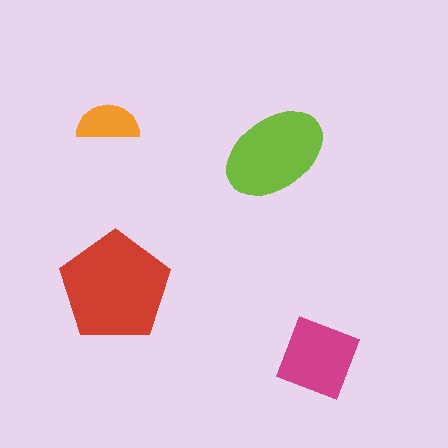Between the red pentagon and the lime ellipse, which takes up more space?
The red pentagon.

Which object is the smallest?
The orange semicircle.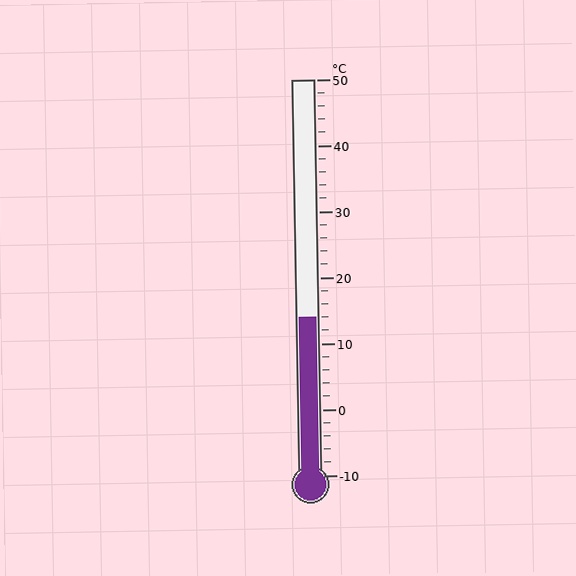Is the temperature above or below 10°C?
The temperature is above 10°C.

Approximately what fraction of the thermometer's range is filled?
The thermometer is filled to approximately 40% of its range.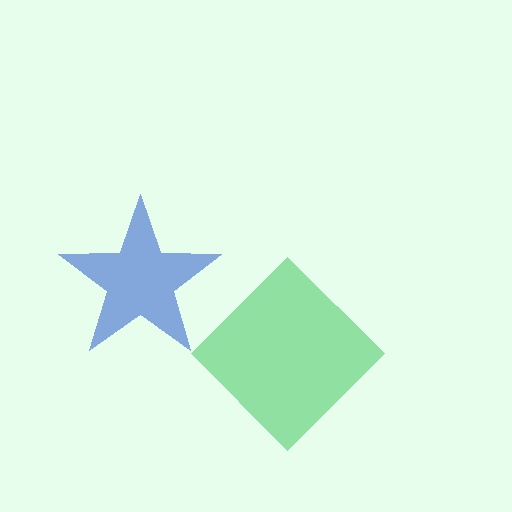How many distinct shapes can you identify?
There are 2 distinct shapes: a blue star, a green diamond.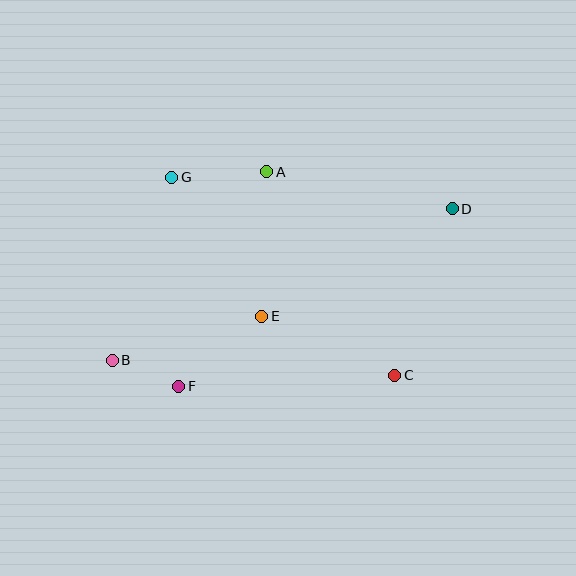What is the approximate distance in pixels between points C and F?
The distance between C and F is approximately 216 pixels.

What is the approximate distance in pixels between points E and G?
The distance between E and G is approximately 165 pixels.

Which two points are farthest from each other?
Points B and D are farthest from each other.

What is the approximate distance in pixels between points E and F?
The distance between E and F is approximately 109 pixels.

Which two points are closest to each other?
Points B and F are closest to each other.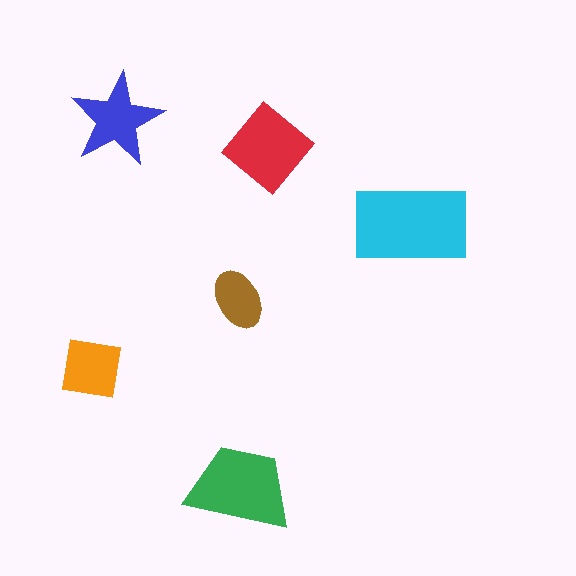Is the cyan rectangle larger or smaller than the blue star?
Larger.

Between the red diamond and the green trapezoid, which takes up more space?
The green trapezoid.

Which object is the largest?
The cyan rectangle.